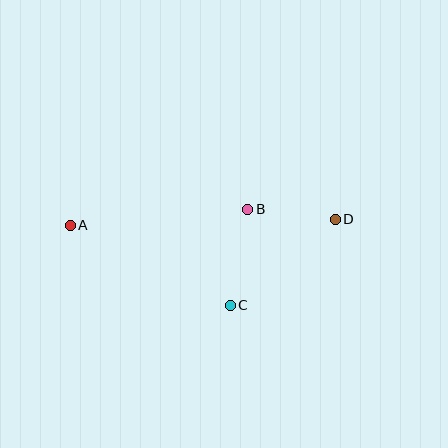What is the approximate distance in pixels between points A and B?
The distance between A and B is approximately 178 pixels.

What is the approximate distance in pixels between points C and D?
The distance between C and D is approximately 136 pixels.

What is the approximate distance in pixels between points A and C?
The distance between A and C is approximately 179 pixels.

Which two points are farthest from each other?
Points A and D are farthest from each other.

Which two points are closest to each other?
Points B and D are closest to each other.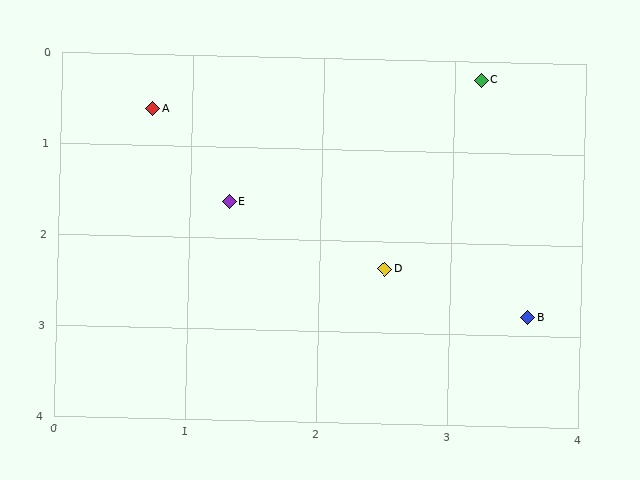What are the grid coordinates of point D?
Point D is at approximately (2.5, 2.3).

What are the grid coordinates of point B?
Point B is at approximately (3.6, 2.8).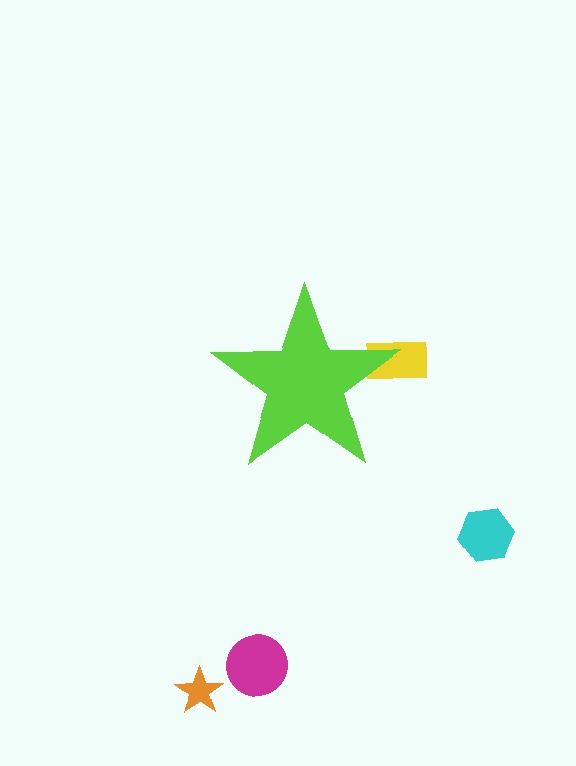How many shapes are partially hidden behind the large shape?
1 shape is partially hidden.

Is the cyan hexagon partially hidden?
No, the cyan hexagon is fully visible.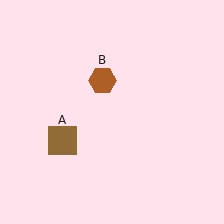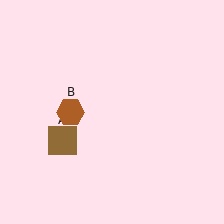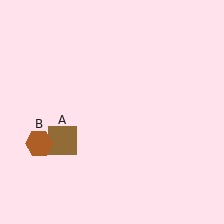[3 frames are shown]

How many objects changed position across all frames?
1 object changed position: brown hexagon (object B).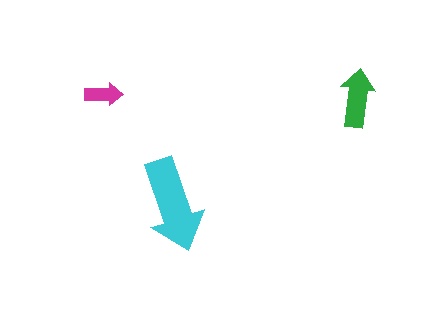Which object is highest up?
The magenta arrow is topmost.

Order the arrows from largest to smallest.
the cyan one, the green one, the magenta one.